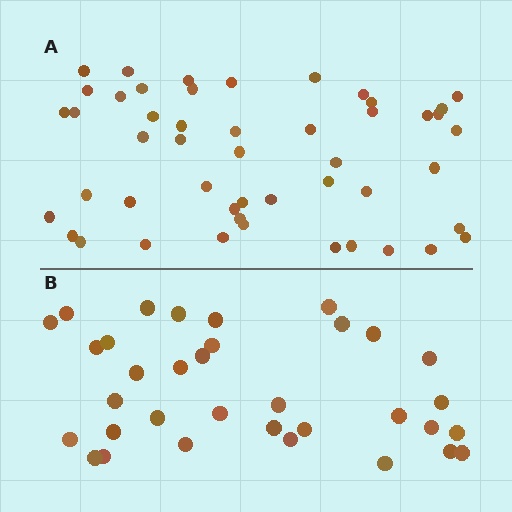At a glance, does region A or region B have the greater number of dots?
Region A (the top region) has more dots.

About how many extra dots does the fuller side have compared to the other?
Region A has approximately 15 more dots than region B.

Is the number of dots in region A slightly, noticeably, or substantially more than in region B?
Region A has noticeably more, but not dramatically so. The ratio is roughly 1.4 to 1.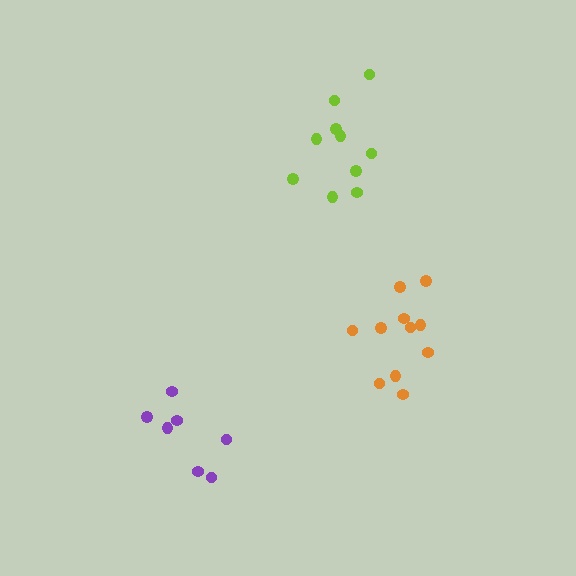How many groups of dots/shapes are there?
There are 3 groups.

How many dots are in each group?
Group 1: 11 dots, Group 2: 7 dots, Group 3: 10 dots (28 total).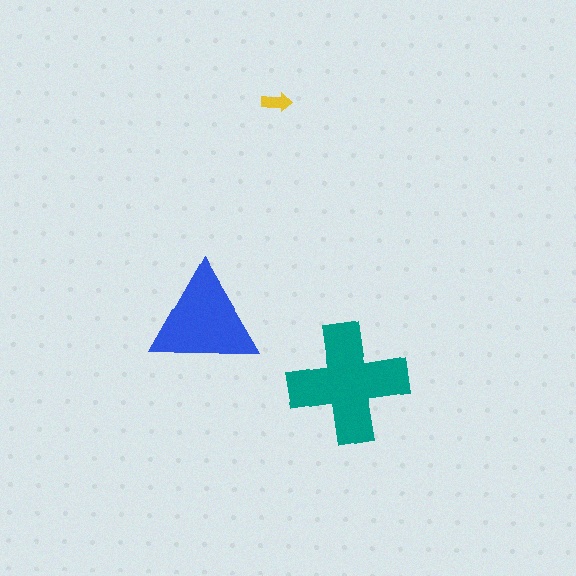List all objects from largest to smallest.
The teal cross, the blue triangle, the yellow arrow.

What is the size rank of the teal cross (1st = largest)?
1st.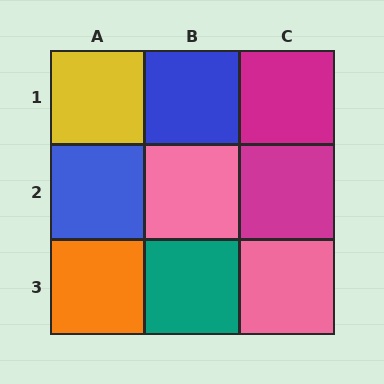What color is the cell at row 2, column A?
Blue.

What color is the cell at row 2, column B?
Pink.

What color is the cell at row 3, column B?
Teal.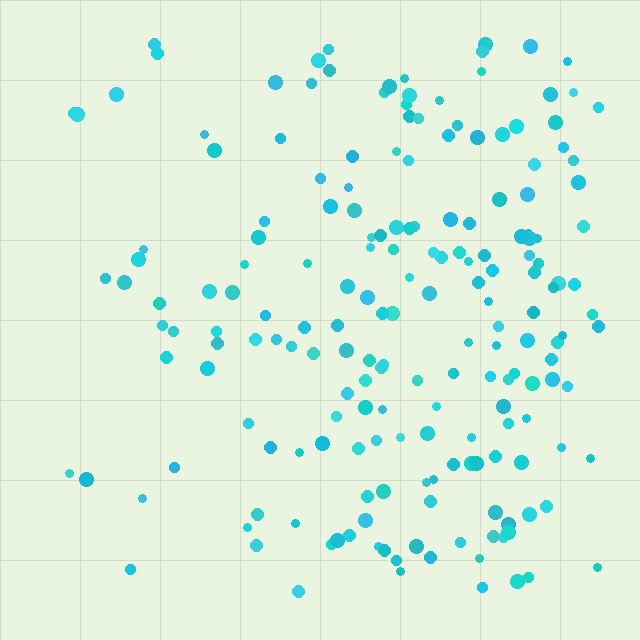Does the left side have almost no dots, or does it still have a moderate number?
Still a moderate number, just noticeably fewer than the right.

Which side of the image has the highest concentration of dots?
The right.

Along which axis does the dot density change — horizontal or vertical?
Horizontal.